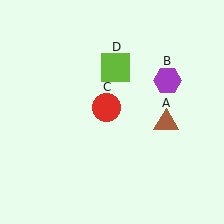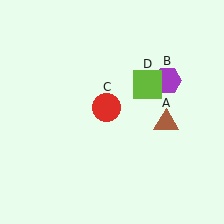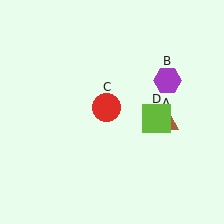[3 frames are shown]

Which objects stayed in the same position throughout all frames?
Brown triangle (object A) and purple hexagon (object B) and red circle (object C) remained stationary.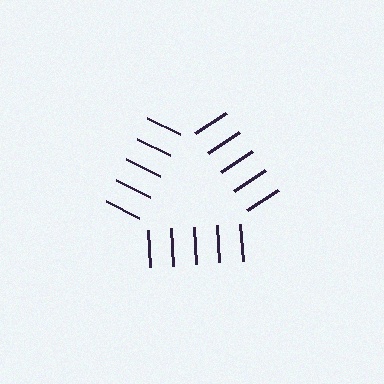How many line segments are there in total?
15 — 5 along each of the 3 edges.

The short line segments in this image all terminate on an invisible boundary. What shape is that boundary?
An illusory triangle — the line segments terminate on its edges but no continuous stroke is drawn.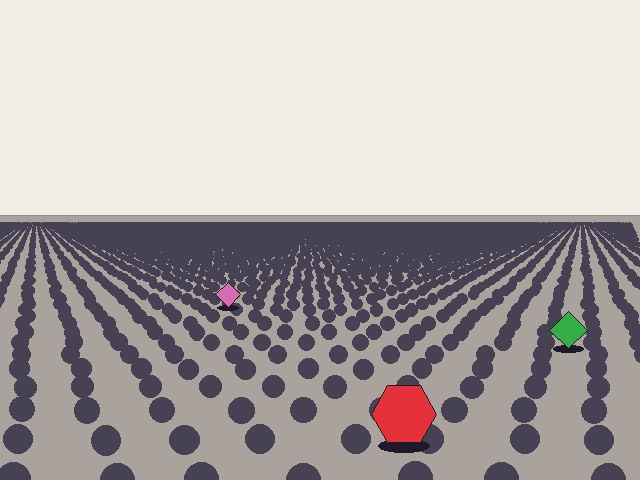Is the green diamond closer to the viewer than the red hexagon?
No. The red hexagon is closer — you can tell from the texture gradient: the ground texture is coarser near it.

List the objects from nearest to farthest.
From nearest to farthest: the red hexagon, the green diamond, the pink diamond.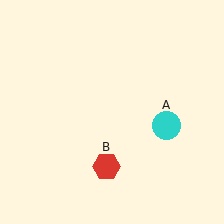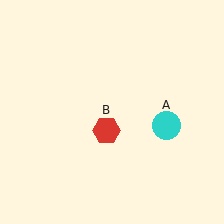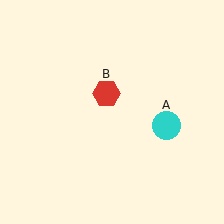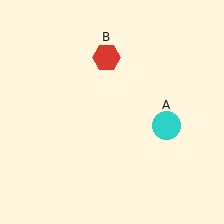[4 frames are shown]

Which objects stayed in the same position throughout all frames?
Cyan circle (object A) remained stationary.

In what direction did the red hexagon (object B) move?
The red hexagon (object B) moved up.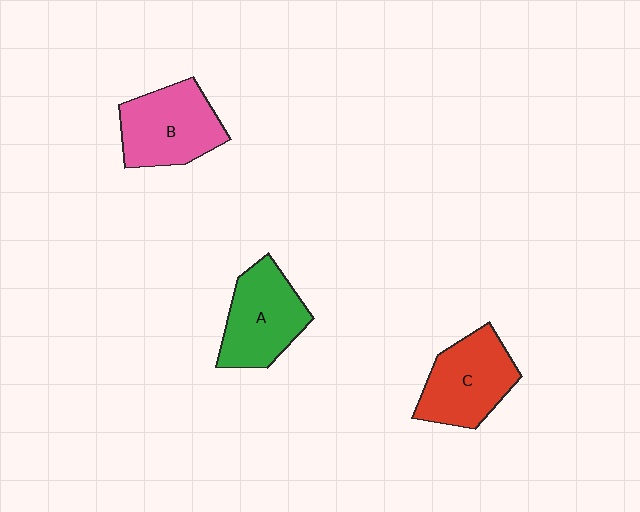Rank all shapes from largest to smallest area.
From largest to smallest: B (pink), C (red), A (green).